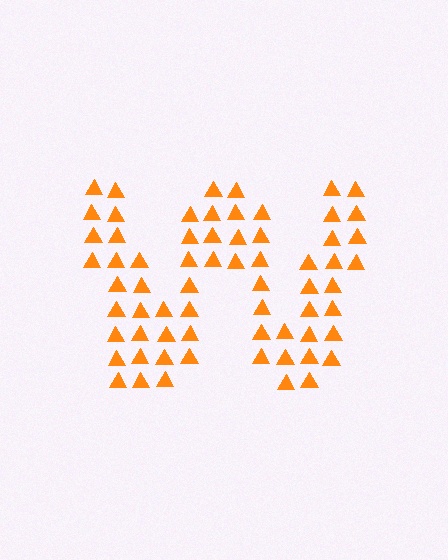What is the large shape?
The large shape is the letter W.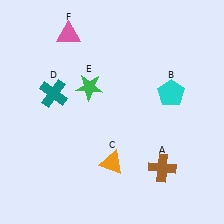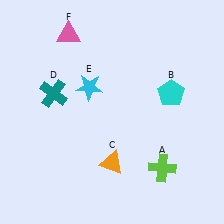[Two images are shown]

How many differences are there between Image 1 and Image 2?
There are 2 differences between the two images.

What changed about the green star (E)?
In Image 1, E is green. In Image 2, it changed to cyan.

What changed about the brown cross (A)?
In Image 1, A is brown. In Image 2, it changed to lime.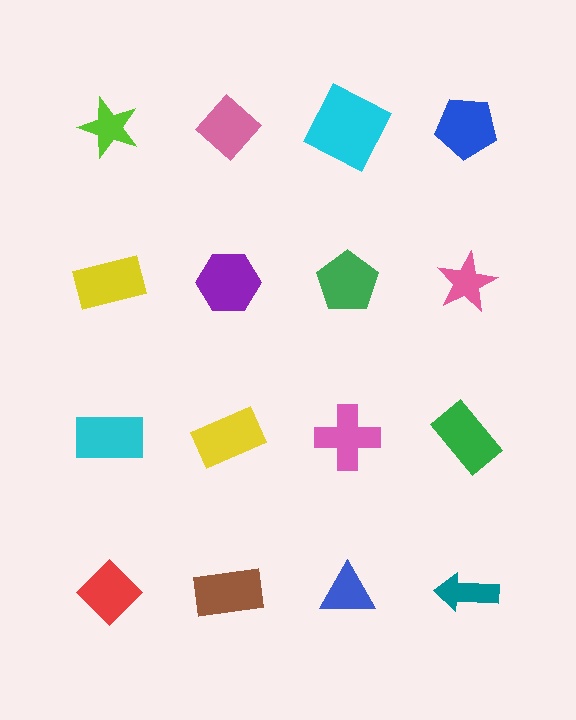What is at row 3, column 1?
A cyan rectangle.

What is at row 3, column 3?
A pink cross.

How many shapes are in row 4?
4 shapes.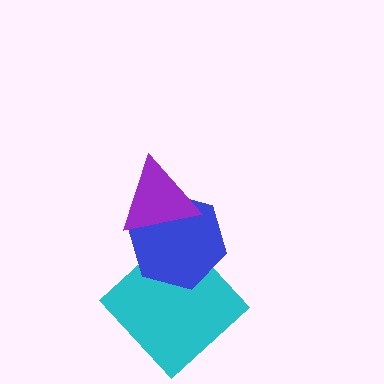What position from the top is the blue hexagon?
The blue hexagon is 2nd from the top.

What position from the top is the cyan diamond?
The cyan diamond is 3rd from the top.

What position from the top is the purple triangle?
The purple triangle is 1st from the top.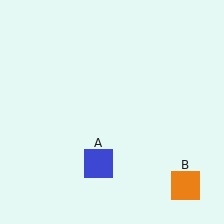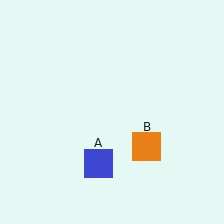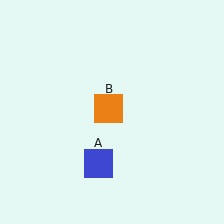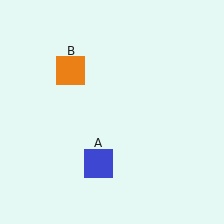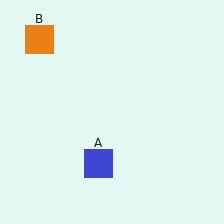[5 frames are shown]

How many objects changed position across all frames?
1 object changed position: orange square (object B).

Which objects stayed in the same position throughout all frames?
Blue square (object A) remained stationary.